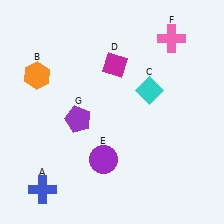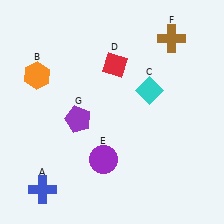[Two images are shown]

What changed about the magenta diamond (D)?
In Image 1, D is magenta. In Image 2, it changed to red.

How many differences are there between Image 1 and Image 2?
There are 2 differences between the two images.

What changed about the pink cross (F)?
In Image 1, F is pink. In Image 2, it changed to brown.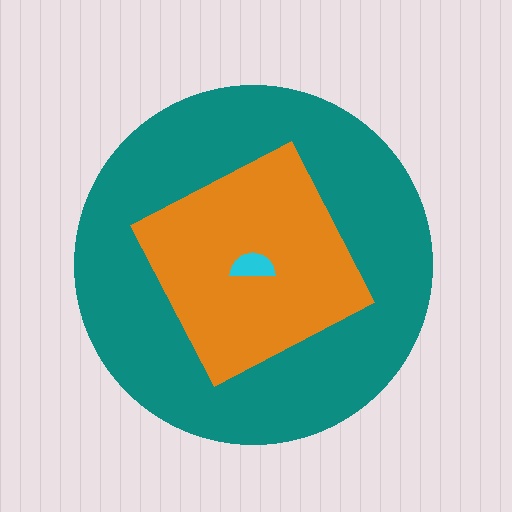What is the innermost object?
The cyan semicircle.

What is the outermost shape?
The teal circle.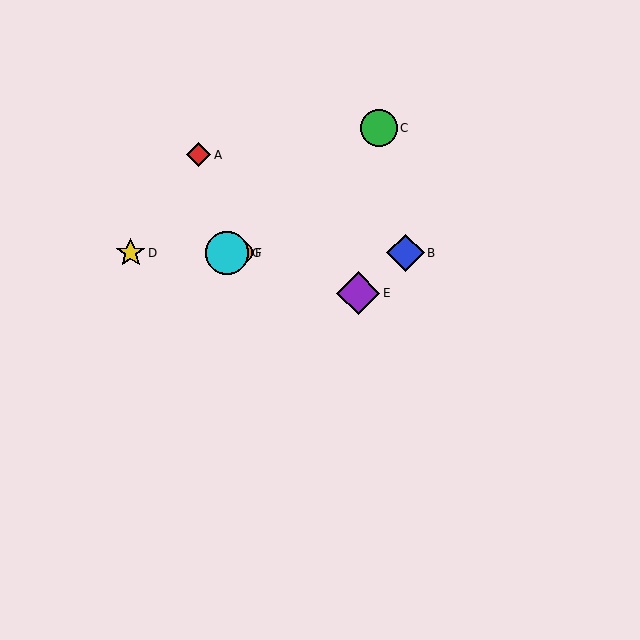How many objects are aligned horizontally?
4 objects (B, D, F, G) are aligned horizontally.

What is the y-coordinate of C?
Object C is at y≈128.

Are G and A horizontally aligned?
No, G is at y≈253 and A is at y≈155.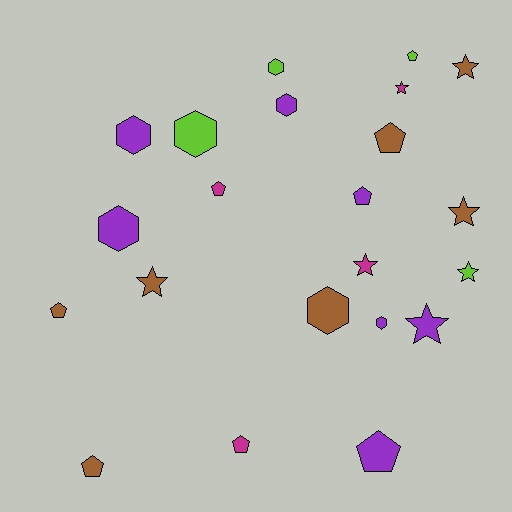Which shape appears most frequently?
Pentagon, with 8 objects.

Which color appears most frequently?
Purple, with 7 objects.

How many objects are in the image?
There are 22 objects.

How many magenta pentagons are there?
There are 2 magenta pentagons.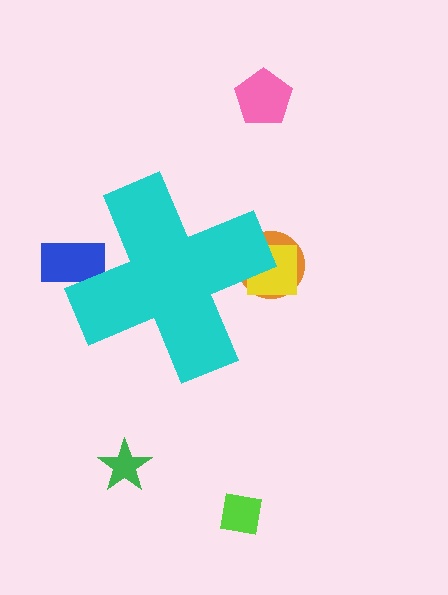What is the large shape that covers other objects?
A cyan cross.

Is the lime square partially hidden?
No, the lime square is fully visible.